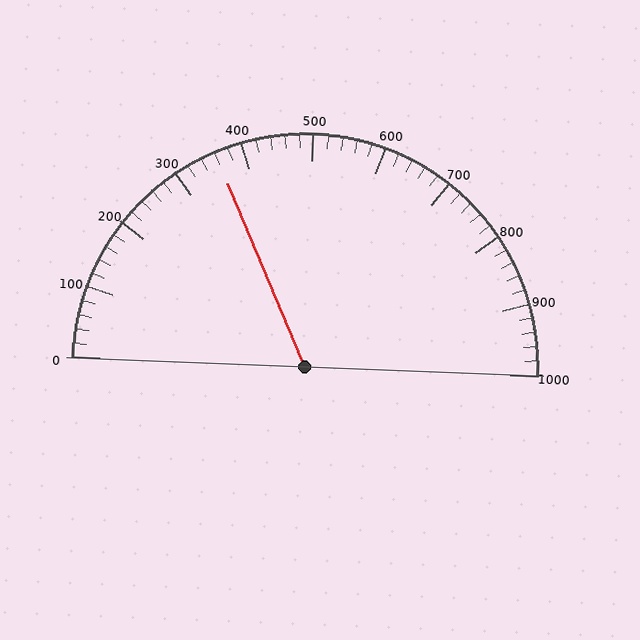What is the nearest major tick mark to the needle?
The nearest major tick mark is 400.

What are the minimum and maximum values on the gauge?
The gauge ranges from 0 to 1000.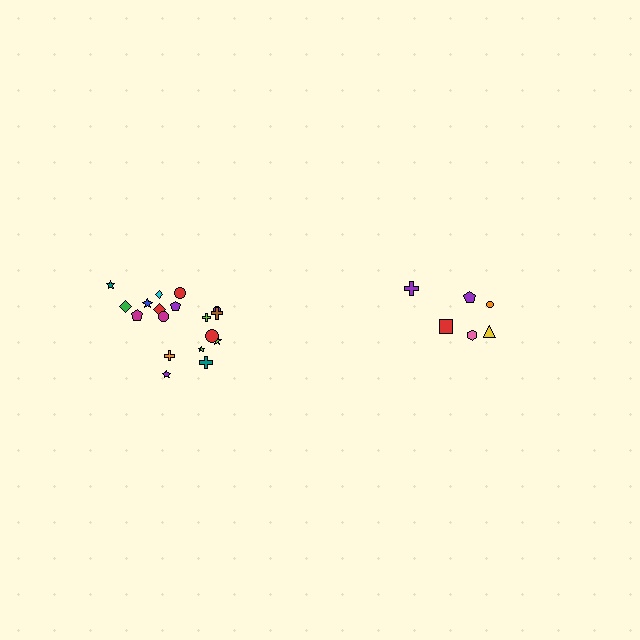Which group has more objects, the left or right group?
The left group.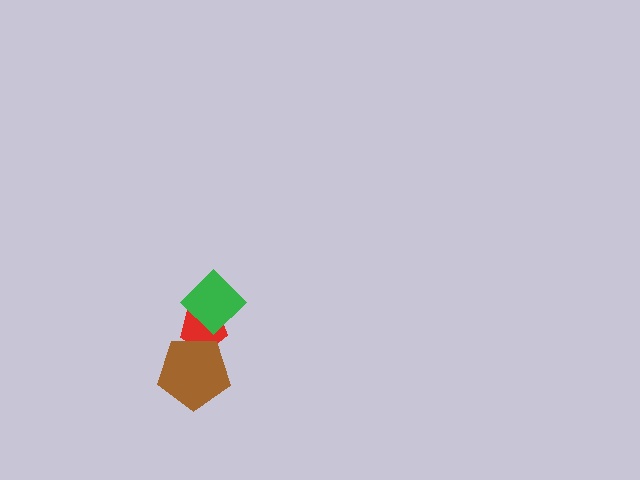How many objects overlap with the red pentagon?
2 objects overlap with the red pentagon.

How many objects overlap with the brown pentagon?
1 object overlaps with the brown pentagon.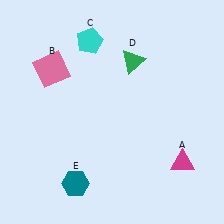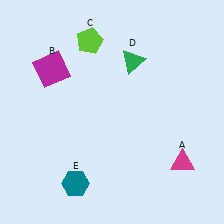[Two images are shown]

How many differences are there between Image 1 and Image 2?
There are 2 differences between the two images.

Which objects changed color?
B changed from pink to magenta. C changed from cyan to lime.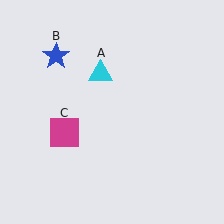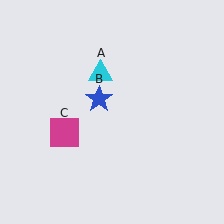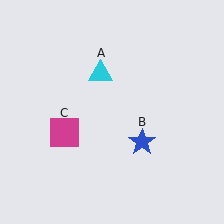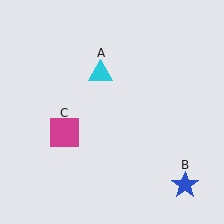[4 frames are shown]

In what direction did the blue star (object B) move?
The blue star (object B) moved down and to the right.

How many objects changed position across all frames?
1 object changed position: blue star (object B).